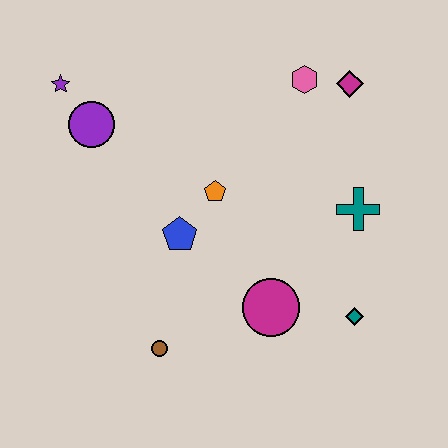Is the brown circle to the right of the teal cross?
No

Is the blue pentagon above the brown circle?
Yes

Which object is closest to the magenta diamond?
The pink hexagon is closest to the magenta diamond.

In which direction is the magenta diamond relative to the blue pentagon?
The magenta diamond is to the right of the blue pentagon.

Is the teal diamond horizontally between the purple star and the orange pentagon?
No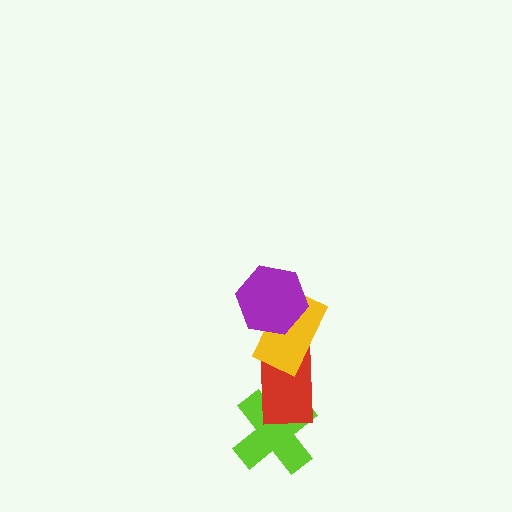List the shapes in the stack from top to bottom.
From top to bottom: the purple hexagon, the yellow rectangle, the red rectangle, the lime cross.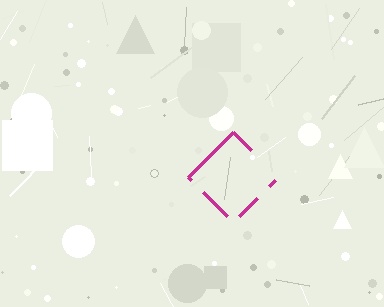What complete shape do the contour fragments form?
The contour fragments form a diamond.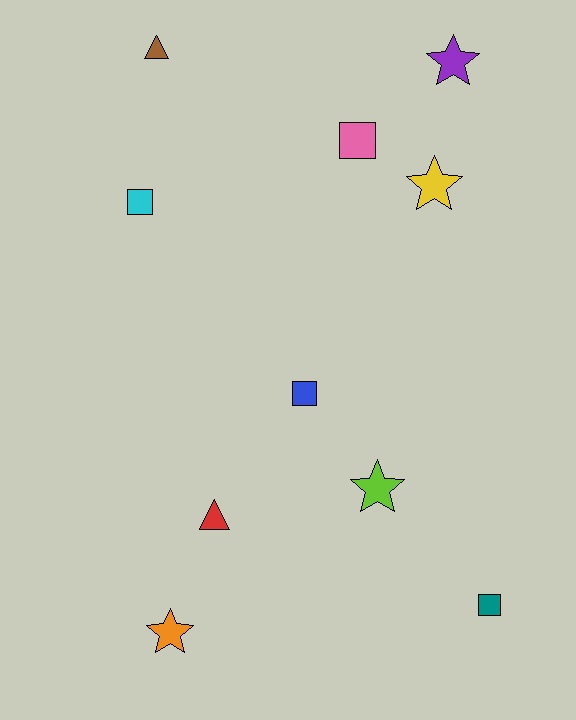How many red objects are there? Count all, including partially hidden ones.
There is 1 red object.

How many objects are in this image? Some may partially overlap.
There are 10 objects.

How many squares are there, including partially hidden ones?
There are 4 squares.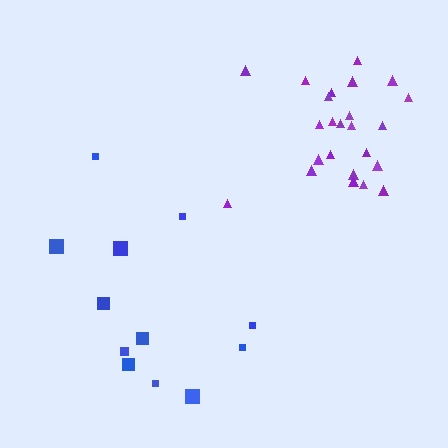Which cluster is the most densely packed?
Purple.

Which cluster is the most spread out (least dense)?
Blue.